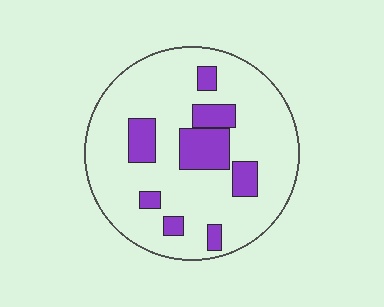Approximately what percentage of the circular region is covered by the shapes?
Approximately 20%.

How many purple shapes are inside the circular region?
8.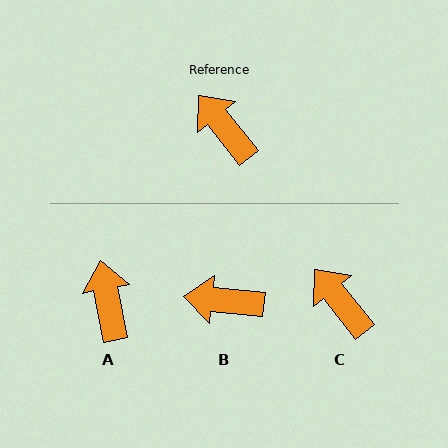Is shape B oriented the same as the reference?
No, it is off by about 45 degrees.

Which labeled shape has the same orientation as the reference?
C.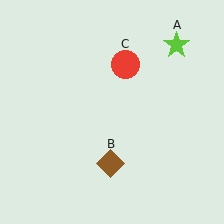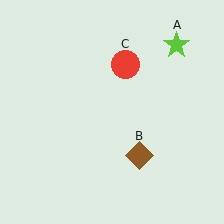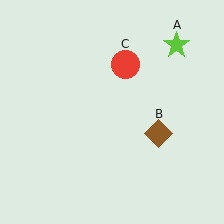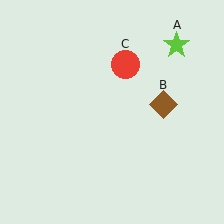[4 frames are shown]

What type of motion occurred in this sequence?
The brown diamond (object B) rotated counterclockwise around the center of the scene.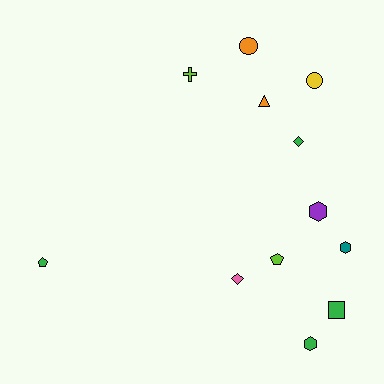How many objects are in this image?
There are 12 objects.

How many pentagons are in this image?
There are 2 pentagons.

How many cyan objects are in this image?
There are no cyan objects.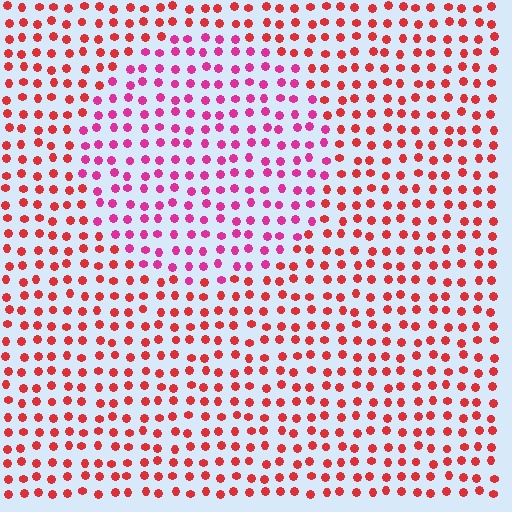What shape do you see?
I see a circle.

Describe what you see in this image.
The image is filled with small red elements in a uniform arrangement. A circle-shaped region is visible where the elements are tinted to a slightly different hue, forming a subtle color boundary.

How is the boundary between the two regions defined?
The boundary is defined purely by a slight shift in hue (about 35 degrees). Spacing, size, and orientation are identical on both sides.